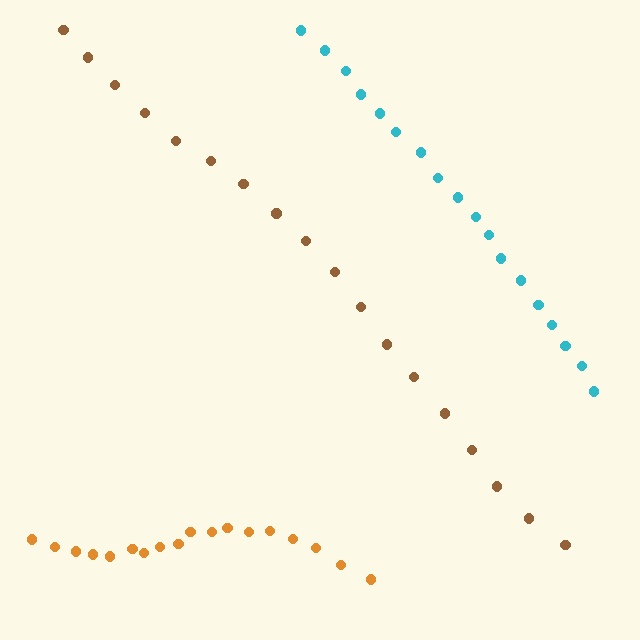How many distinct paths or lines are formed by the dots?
There are 3 distinct paths.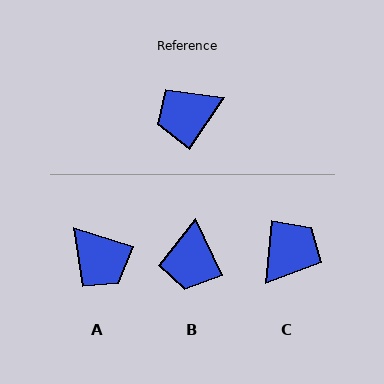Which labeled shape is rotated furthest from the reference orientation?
C, about 151 degrees away.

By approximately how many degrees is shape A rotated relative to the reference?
Approximately 107 degrees counter-clockwise.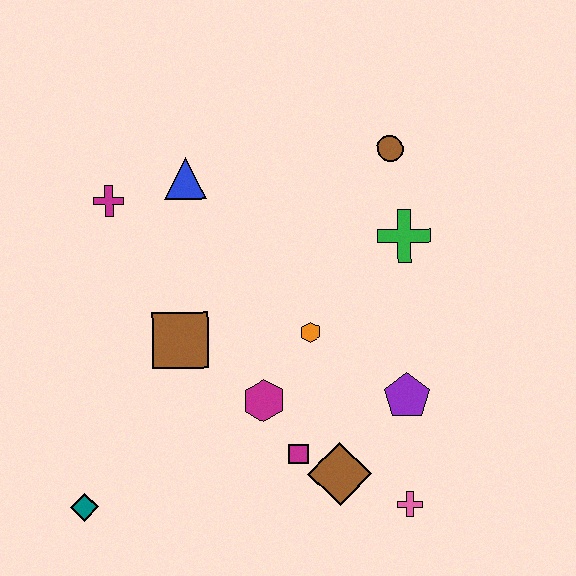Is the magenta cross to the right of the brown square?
No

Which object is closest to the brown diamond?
The magenta square is closest to the brown diamond.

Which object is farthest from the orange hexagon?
The teal diamond is farthest from the orange hexagon.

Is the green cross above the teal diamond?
Yes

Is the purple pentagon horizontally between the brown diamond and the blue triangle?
No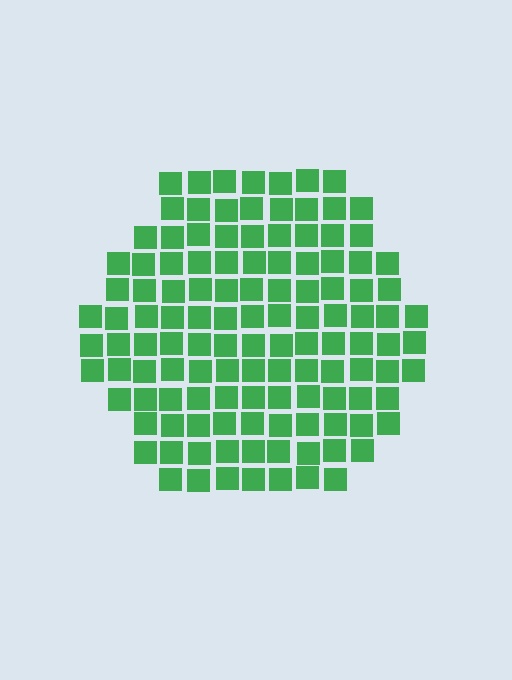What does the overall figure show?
The overall figure shows a hexagon.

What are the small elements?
The small elements are squares.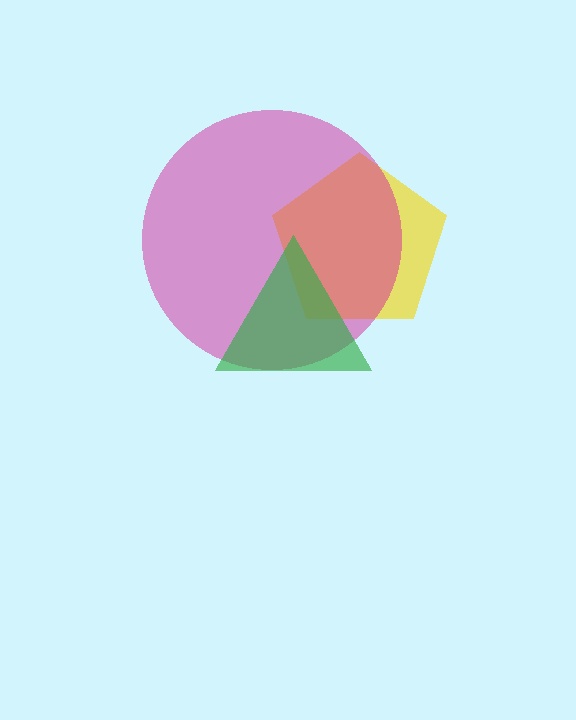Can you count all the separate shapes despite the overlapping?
Yes, there are 3 separate shapes.